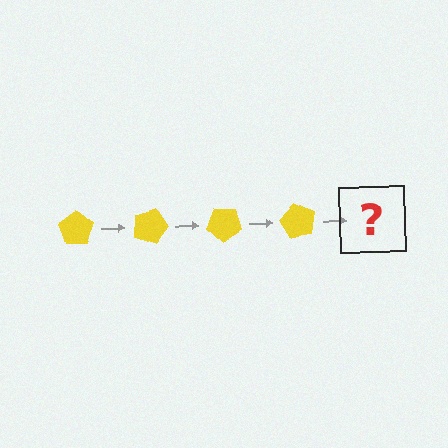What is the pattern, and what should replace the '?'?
The pattern is that the pentagon rotates 20 degrees each step. The '?' should be a yellow pentagon rotated 80 degrees.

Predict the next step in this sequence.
The next step is a yellow pentagon rotated 80 degrees.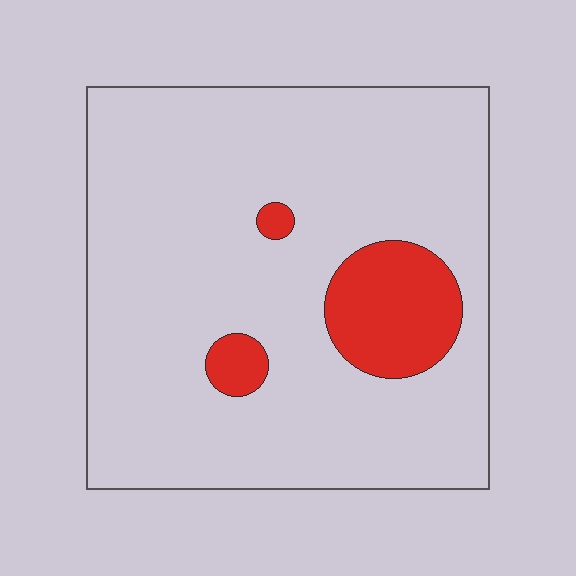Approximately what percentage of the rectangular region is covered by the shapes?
Approximately 10%.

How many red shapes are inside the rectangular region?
3.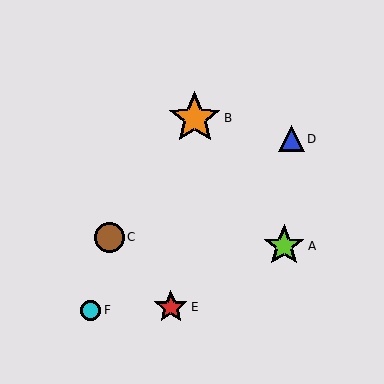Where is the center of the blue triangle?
The center of the blue triangle is at (292, 139).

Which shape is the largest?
The orange star (labeled B) is the largest.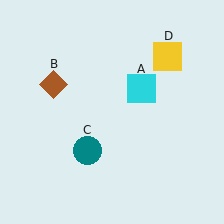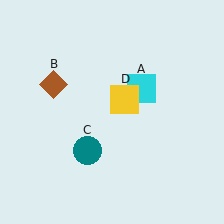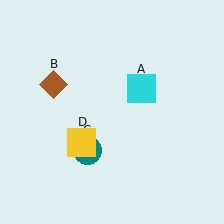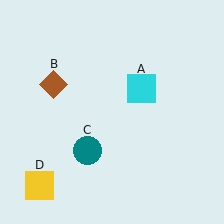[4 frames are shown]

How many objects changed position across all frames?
1 object changed position: yellow square (object D).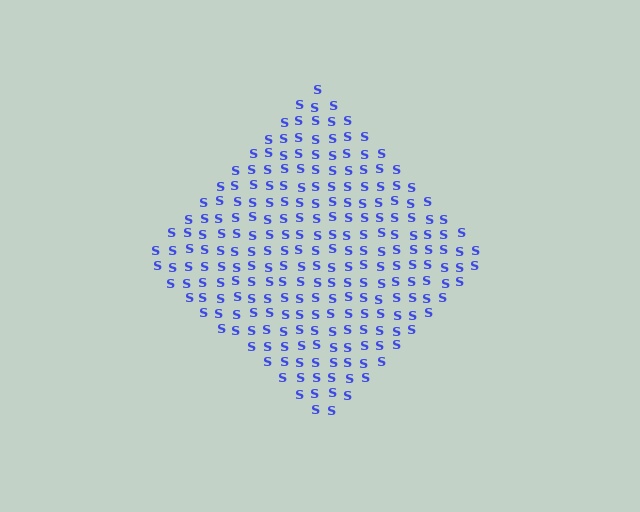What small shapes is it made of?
It is made of small letter S's.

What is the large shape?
The large shape is a diamond.